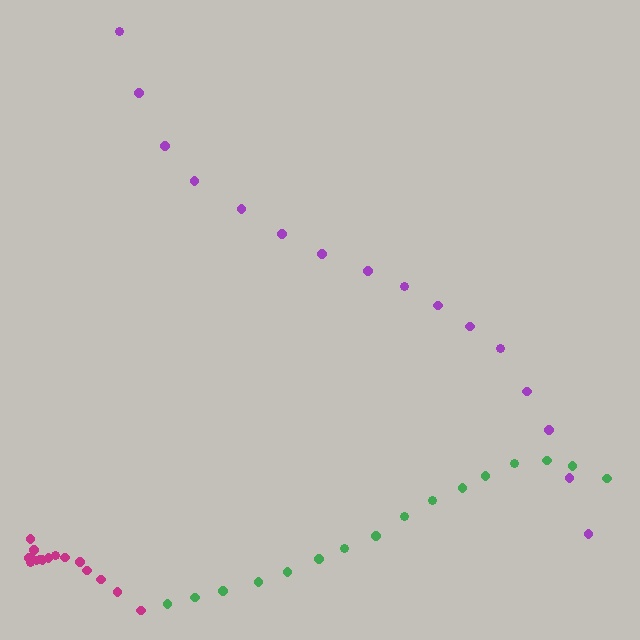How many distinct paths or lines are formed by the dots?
There are 3 distinct paths.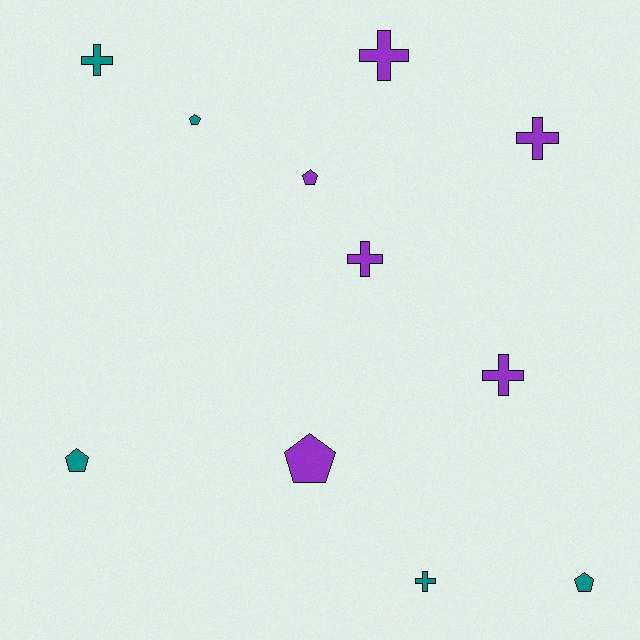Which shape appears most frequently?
Cross, with 6 objects.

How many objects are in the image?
There are 11 objects.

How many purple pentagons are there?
There are 2 purple pentagons.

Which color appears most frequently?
Purple, with 6 objects.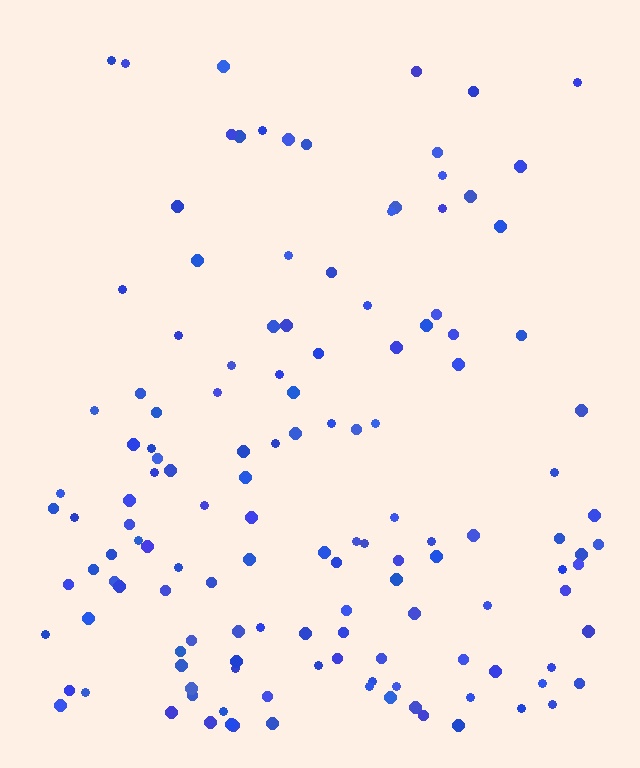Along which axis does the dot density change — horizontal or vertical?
Vertical.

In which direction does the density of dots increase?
From top to bottom, with the bottom side densest.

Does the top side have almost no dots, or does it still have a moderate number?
Still a moderate number, just noticeably fewer than the bottom.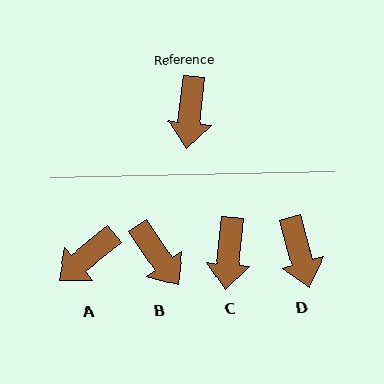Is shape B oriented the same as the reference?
No, it is off by about 40 degrees.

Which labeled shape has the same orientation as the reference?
C.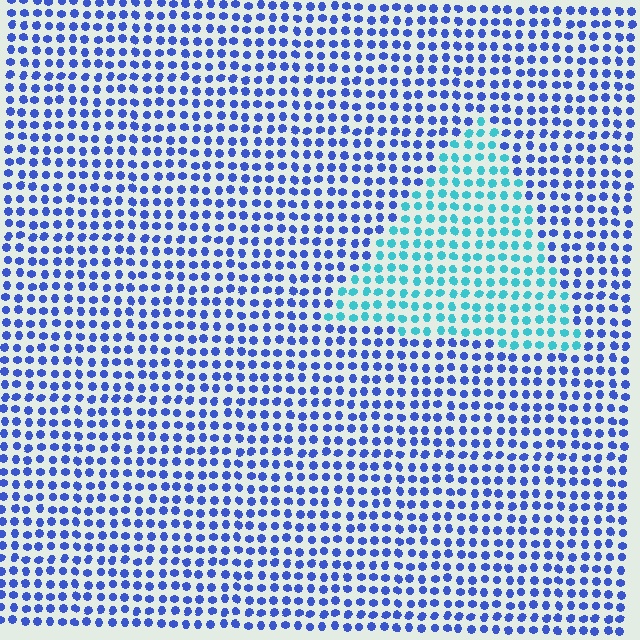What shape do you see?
I see a triangle.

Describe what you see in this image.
The image is filled with small blue elements in a uniform arrangement. A triangle-shaped region is visible where the elements are tinted to a slightly different hue, forming a subtle color boundary.